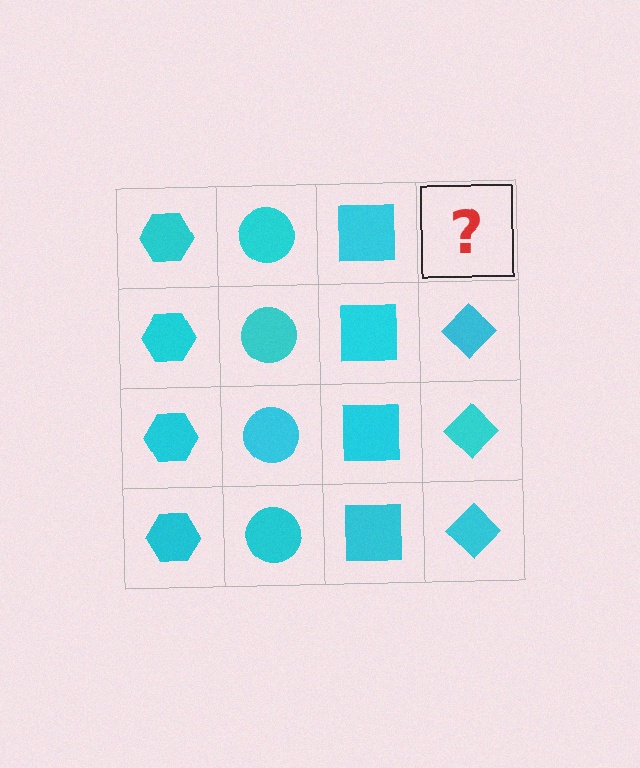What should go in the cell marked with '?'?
The missing cell should contain a cyan diamond.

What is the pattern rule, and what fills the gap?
The rule is that each column has a consistent shape. The gap should be filled with a cyan diamond.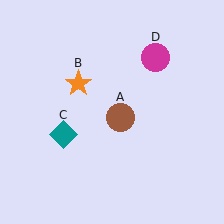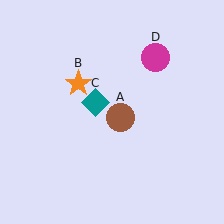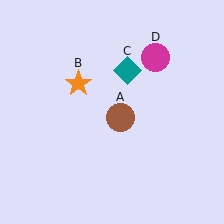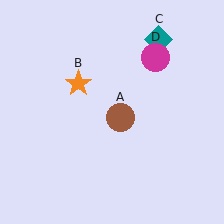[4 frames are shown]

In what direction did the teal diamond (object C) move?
The teal diamond (object C) moved up and to the right.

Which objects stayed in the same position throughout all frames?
Brown circle (object A) and orange star (object B) and magenta circle (object D) remained stationary.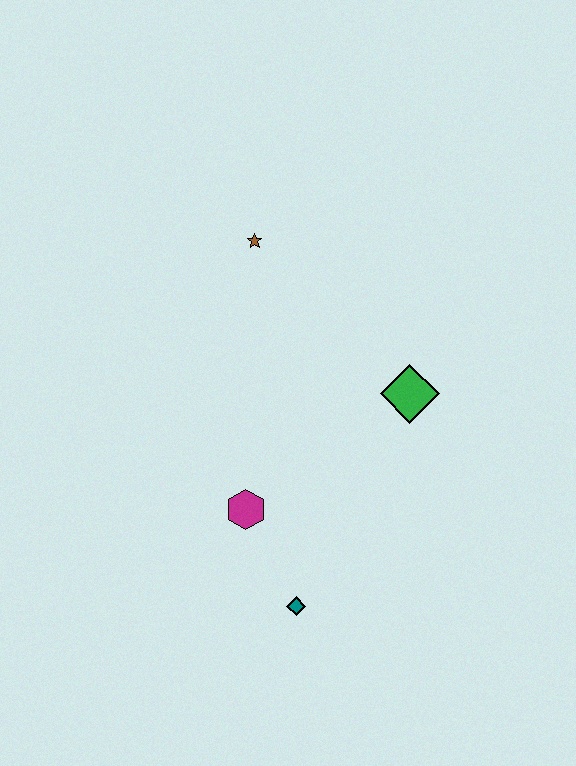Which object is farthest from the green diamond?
The teal diamond is farthest from the green diamond.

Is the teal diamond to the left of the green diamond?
Yes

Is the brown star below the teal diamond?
No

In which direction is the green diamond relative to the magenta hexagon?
The green diamond is to the right of the magenta hexagon.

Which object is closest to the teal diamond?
The magenta hexagon is closest to the teal diamond.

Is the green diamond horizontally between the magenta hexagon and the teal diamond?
No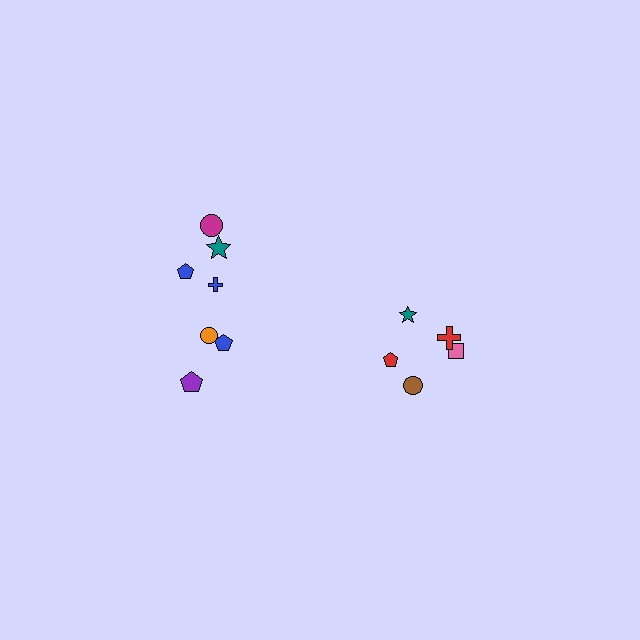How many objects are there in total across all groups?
There are 12 objects.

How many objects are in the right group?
There are 5 objects.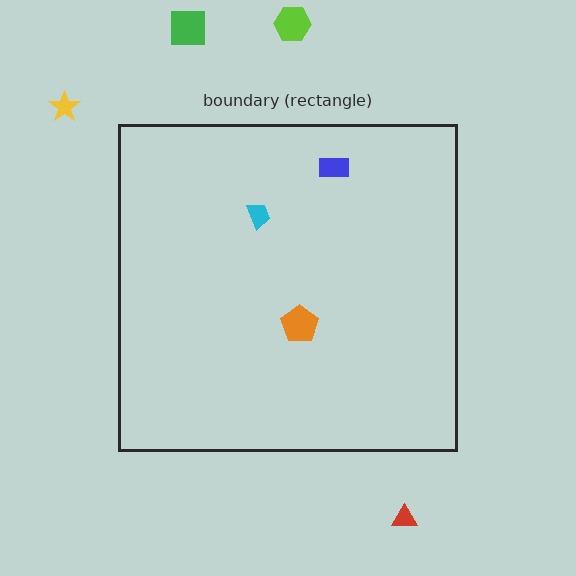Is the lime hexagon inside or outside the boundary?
Outside.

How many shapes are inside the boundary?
3 inside, 4 outside.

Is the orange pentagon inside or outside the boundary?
Inside.